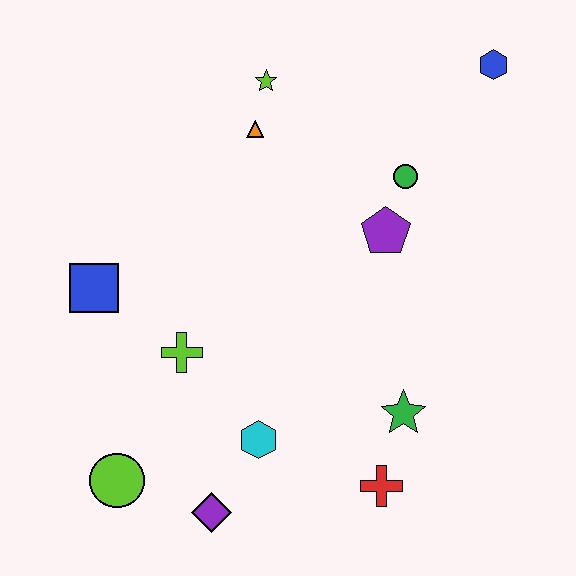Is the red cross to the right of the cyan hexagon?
Yes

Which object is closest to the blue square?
The lime cross is closest to the blue square.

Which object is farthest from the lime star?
The purple diamond is farthest from the lime star.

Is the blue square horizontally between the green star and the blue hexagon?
No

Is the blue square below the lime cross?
No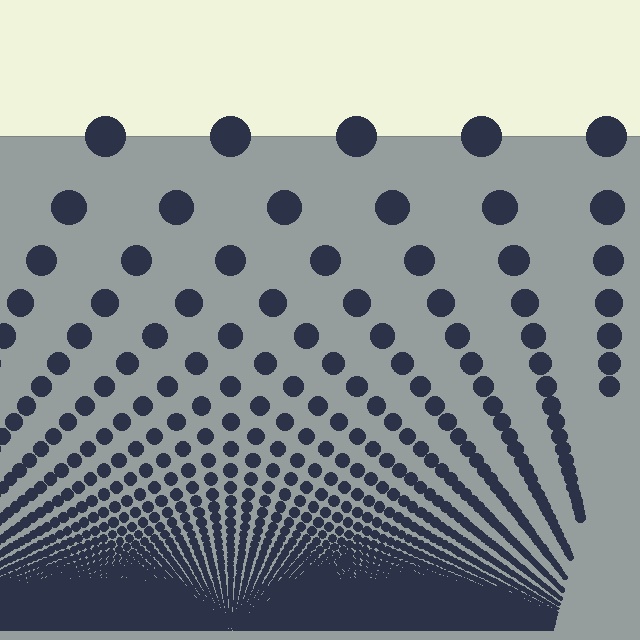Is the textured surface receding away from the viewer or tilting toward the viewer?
The surface appears to tilt toward the viewer. Texture elements get larger and sparser toward the top.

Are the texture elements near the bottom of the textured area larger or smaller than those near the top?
Smaller. The gradient is inverted — elements near the bottom are smaller and denser.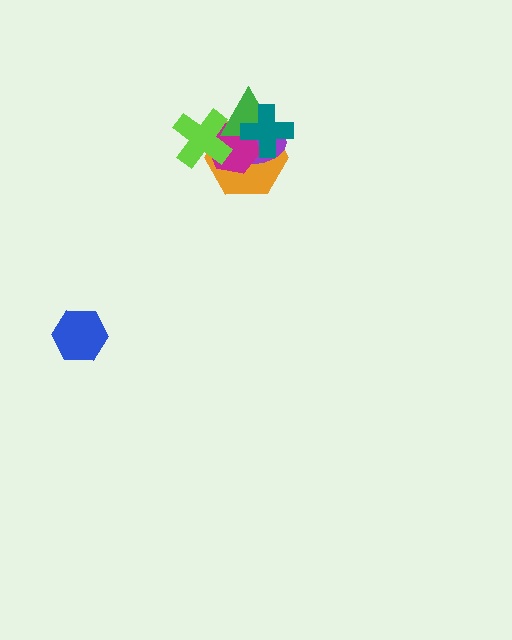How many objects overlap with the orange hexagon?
5 objects overlap with the orange hexagon.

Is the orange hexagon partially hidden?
Yes, it is partially covered by another shape.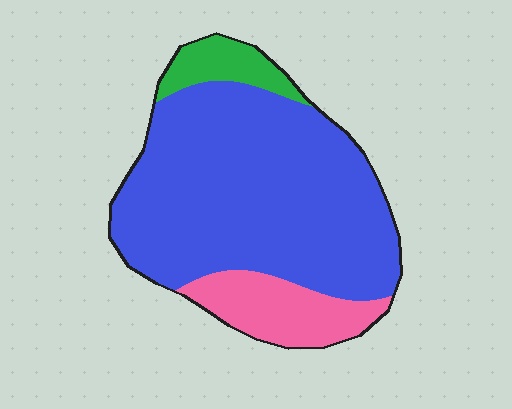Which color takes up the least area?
Green, at roughly 10%.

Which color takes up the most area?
Blue, at roughly 75%.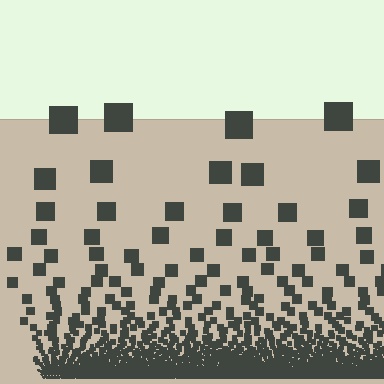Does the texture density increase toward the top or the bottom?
Density increases toward the bottom.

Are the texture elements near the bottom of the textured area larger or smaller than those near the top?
Smaller. The gradient is inverted — elements near the bottom are smaller and denser.